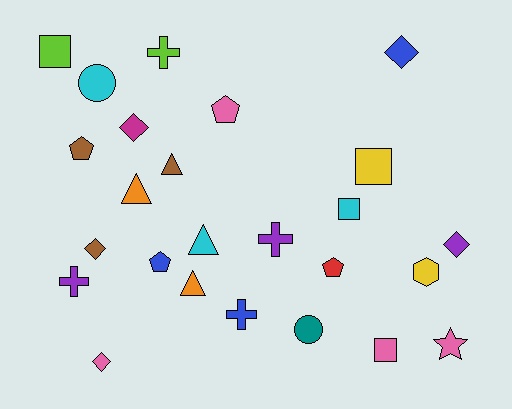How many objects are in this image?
There are 25 objects.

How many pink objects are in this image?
There are 4 pink objects.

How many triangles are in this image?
There are 4 triangles.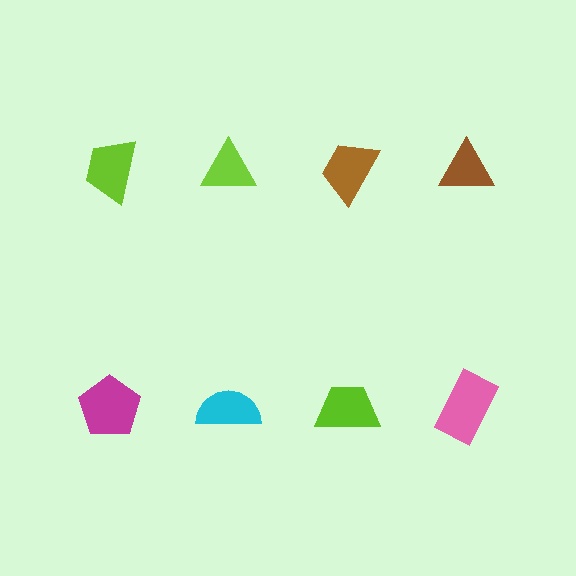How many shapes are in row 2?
4 shapes.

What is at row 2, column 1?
A magenta pentagon.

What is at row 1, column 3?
A brown trapezoid.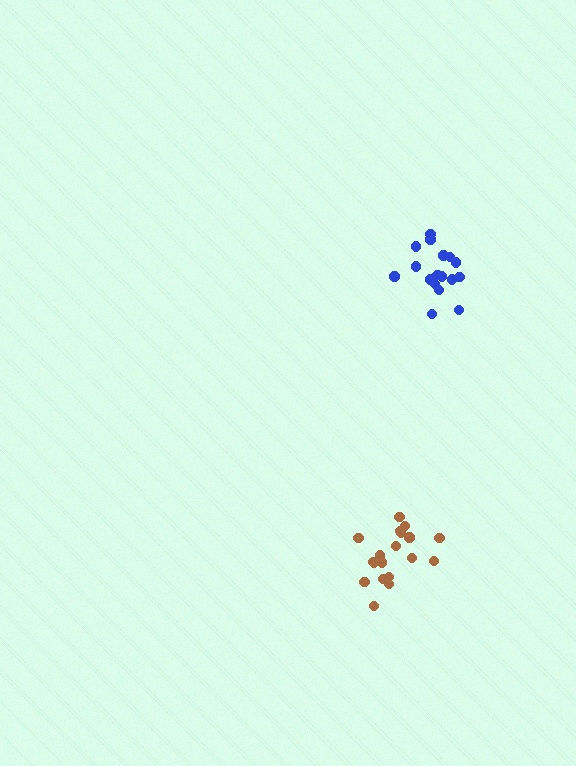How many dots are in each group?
Group 1: 19 dots, Group 2: 17 dots (36 total).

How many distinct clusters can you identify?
There are 2 distinct clusters.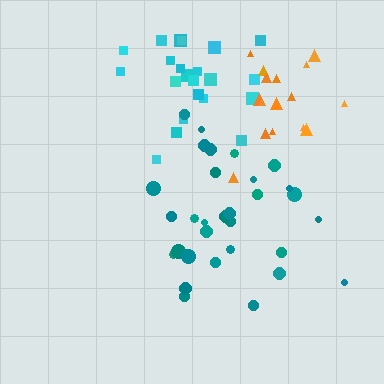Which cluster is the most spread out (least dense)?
Cyan.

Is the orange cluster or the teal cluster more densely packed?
Orange.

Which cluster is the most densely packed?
Orange.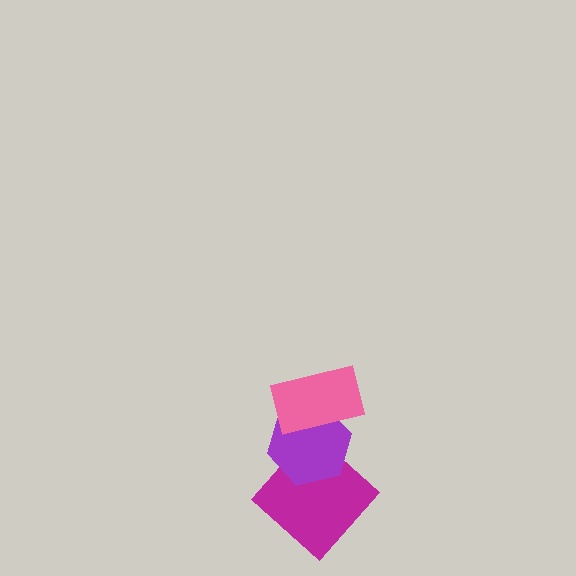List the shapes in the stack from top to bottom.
From top to bottom: the pink rectangle, the purple hexagon, the magenta diamond.